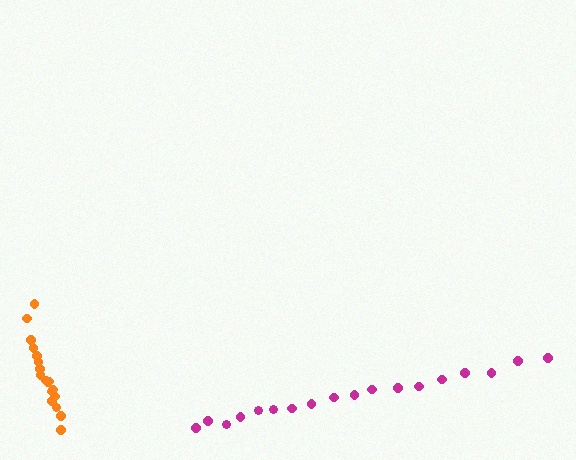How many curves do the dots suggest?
There are 2 distinct paths.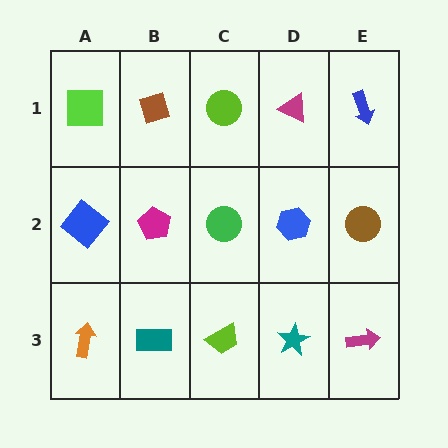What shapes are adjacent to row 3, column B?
A magenta pentagon (row 2, column B), an orange arrow (row 3, column A), a lime trapezoid (row 3, column C).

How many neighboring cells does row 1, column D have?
3.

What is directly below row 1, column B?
A magenta pentagon.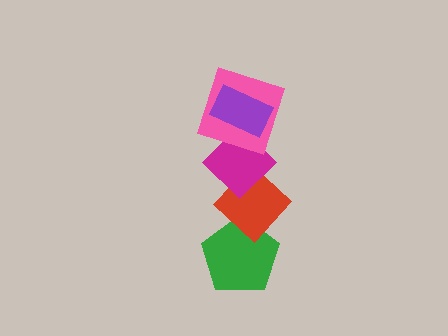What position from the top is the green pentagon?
The green pentagon is 5th from the top.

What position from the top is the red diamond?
The red diamond is 4th from the top.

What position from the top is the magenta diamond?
The magenta diamond is 3rd from the top.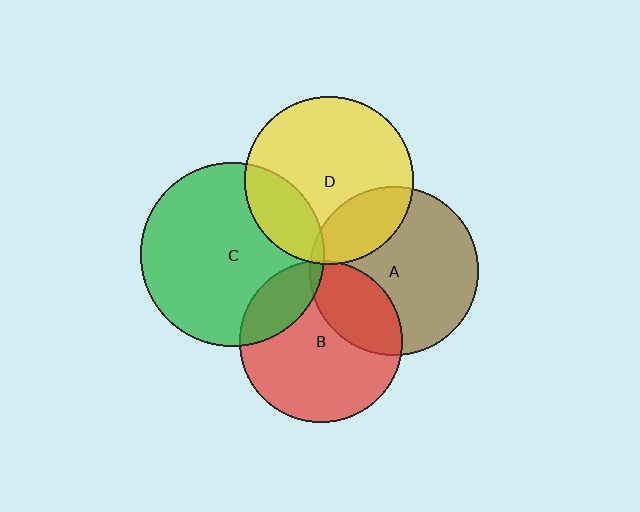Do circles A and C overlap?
Yes.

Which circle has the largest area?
Circle C (green).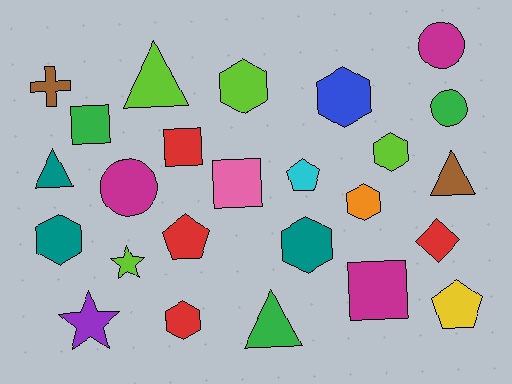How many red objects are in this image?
There are 4 red objects.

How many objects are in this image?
There are 25 objects.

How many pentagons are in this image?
There are 3 pentagons.